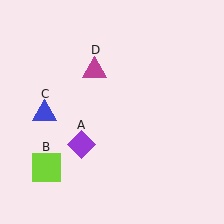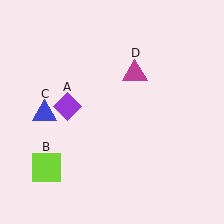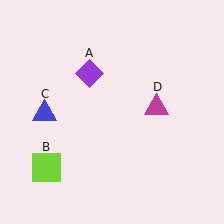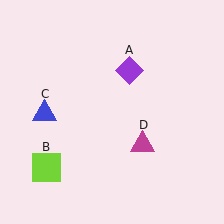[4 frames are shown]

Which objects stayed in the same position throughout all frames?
Lime square (object B) and blue triangle (object C) remained stationary.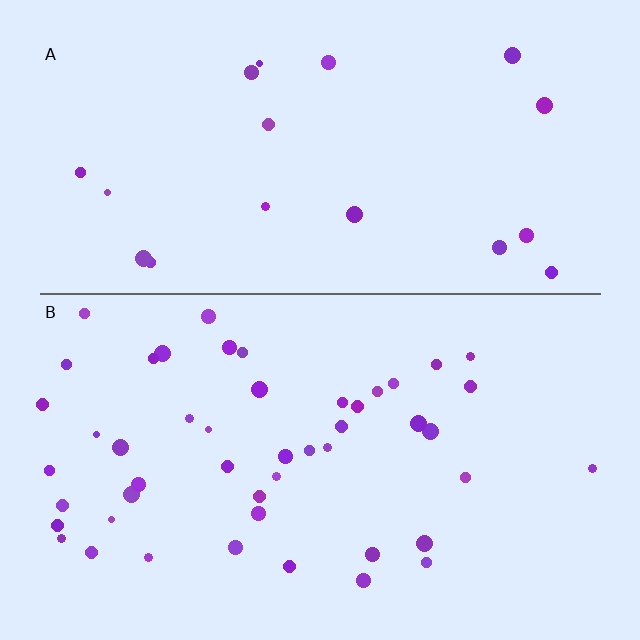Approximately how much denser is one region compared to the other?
Approximately 2.6× — region B over region A.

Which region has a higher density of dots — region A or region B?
B (the bottom).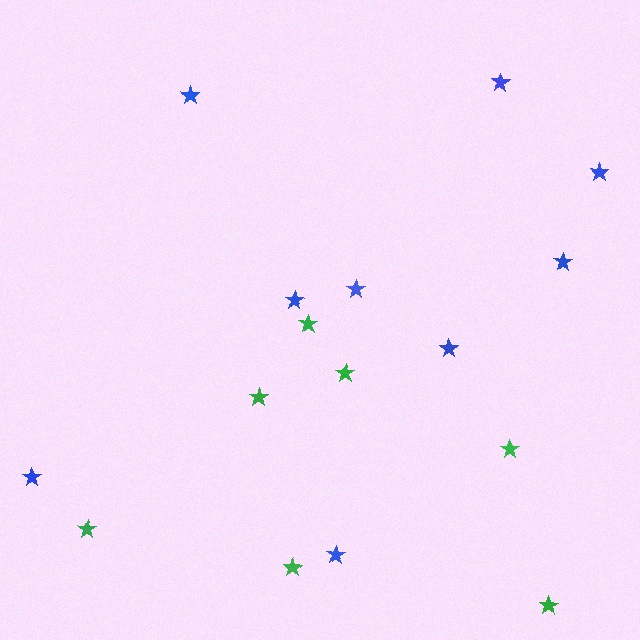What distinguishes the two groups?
There are 2 groups: one group of blue stars (9) and one group of green stars (7).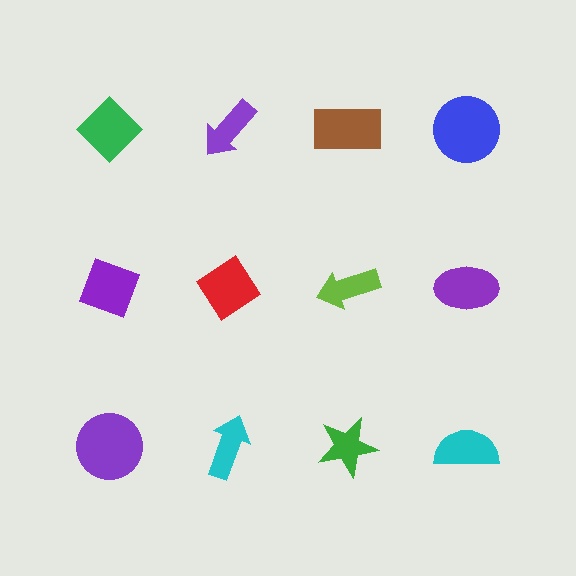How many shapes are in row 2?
4 shapes.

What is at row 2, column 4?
A purple ellipse.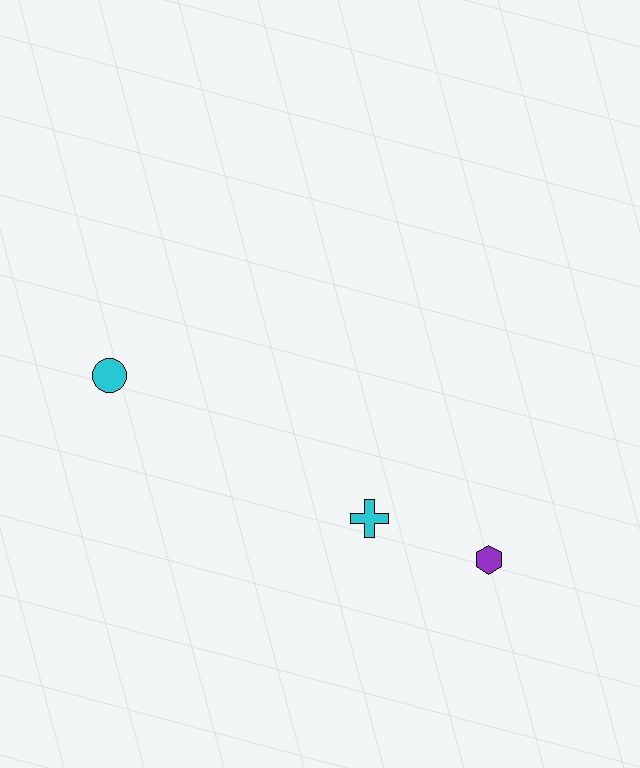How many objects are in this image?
There are 3 objects.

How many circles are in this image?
There is 1 circle.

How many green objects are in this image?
There are no green objects.